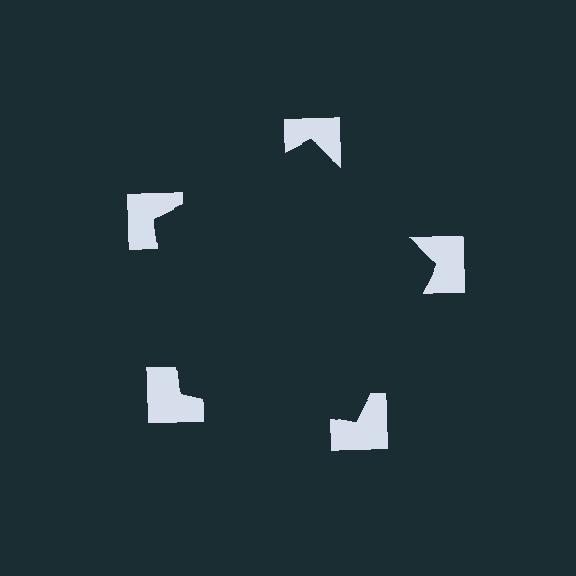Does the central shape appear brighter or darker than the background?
It typically appears slightly darker than the background, even though no actual brightness change is drawn.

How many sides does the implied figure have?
5 sides.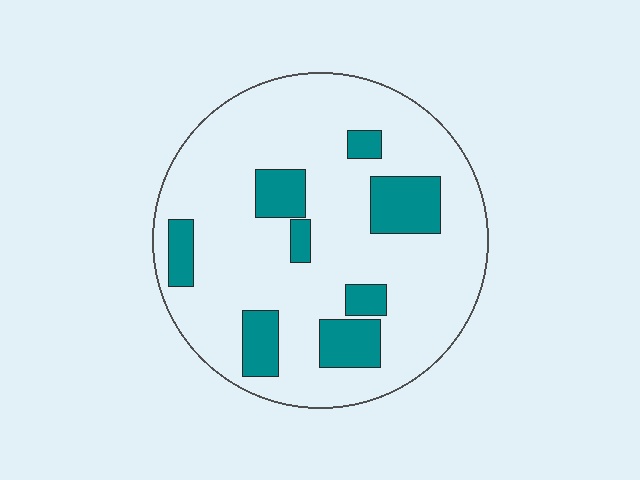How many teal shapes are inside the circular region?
8.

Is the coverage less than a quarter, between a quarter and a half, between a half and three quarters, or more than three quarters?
Less than a quarter.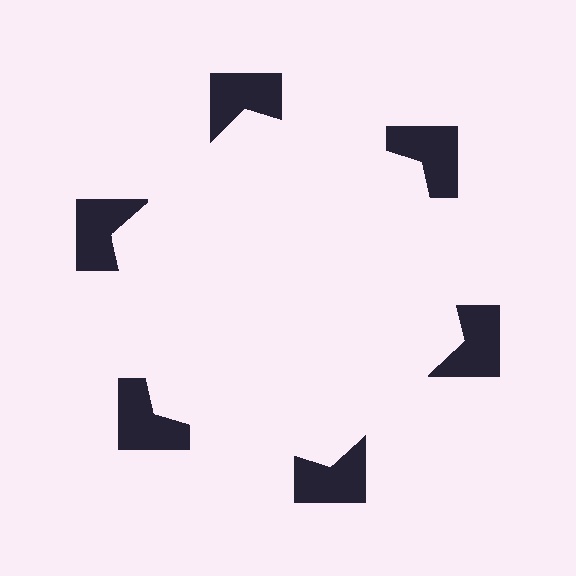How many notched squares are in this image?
There are 6 — one at each vertex of the illusory hexagon.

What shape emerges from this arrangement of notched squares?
An illusory hexagon — its edges are inferred from the aligned wedge cuts in the notched squares, not physically drawn.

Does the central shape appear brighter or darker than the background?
It typically appears slightly brighter than the background, even though no actual brightness change is drawn.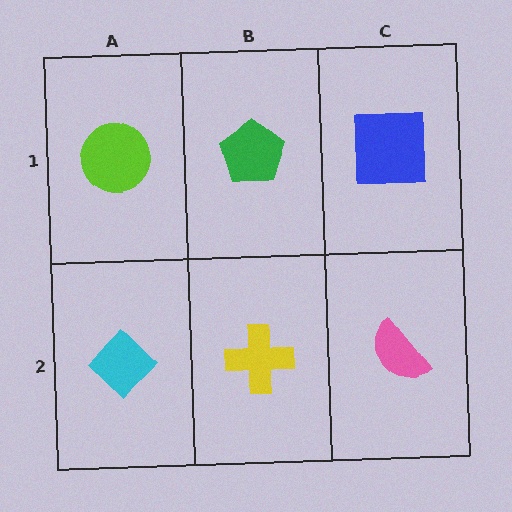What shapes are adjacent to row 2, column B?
A green pentagon (row 1, column B), a cyan diamond (row 2, column A), a pink semicircle (row 2, column C).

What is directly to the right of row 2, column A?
A yellow cross.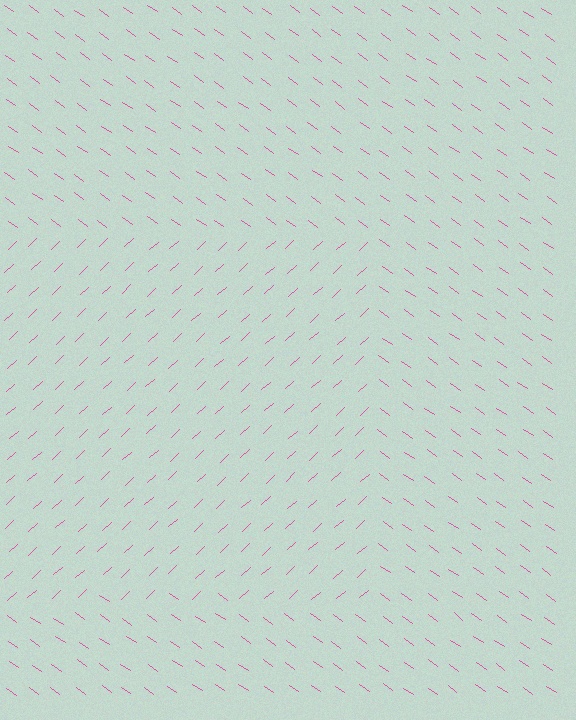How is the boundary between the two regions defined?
The boundary is defined purely by a change in line orientation (approximately 78 degrees difference). All lines are the same color and thickness.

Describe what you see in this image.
The image is filled with small pink line segments. A rectangle region in the image has lines oriented differently from the surrounding lines, creating a visible texture boundary.